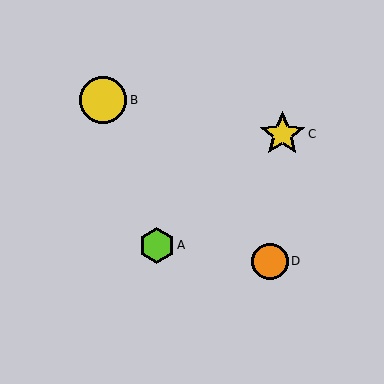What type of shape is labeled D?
Shape D is an orange circle.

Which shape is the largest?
The yellow circle (labeled B) is the largest.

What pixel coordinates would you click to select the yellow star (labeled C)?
Click at (282, 134) to select the yellow star C.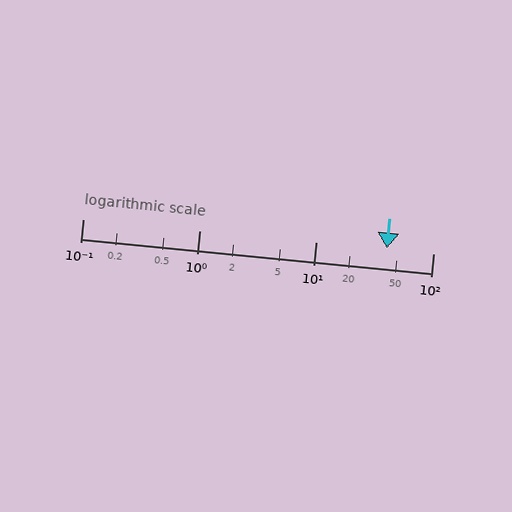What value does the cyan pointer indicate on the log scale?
The pointer indicates approximately 40.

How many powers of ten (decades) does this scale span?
The scale spans 3 decades, from 0.1 to 100.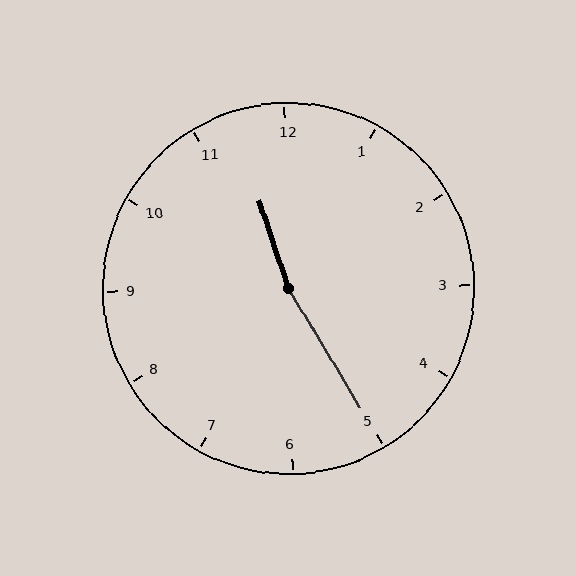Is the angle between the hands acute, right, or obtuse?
It is obtuse.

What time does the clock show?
11:25.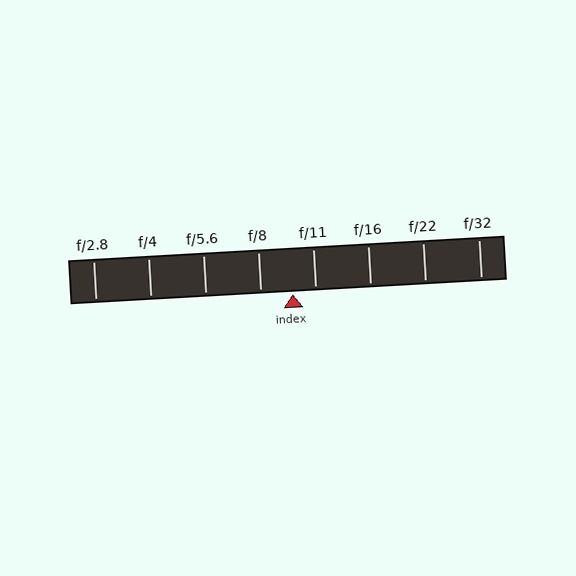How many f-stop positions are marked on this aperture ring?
There are 8 f-stop positions marked.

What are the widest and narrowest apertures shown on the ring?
The widest aperture shown is f/2.8 and the narrowest is f/32.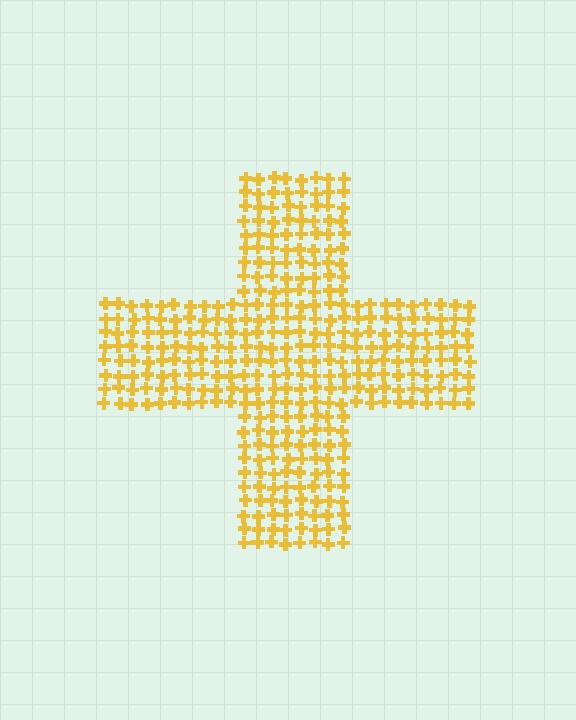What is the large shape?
The large shape is a cross.